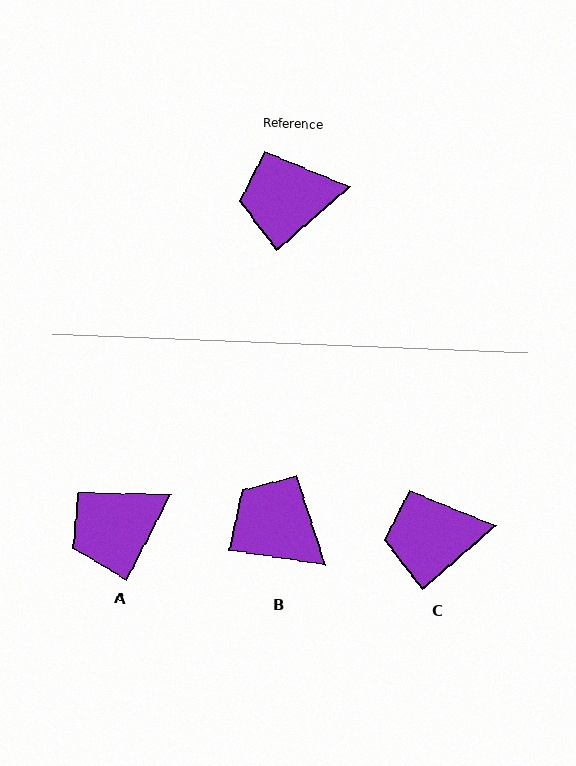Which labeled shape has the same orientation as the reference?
C.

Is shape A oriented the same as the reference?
No, it is off by about 21 degrees.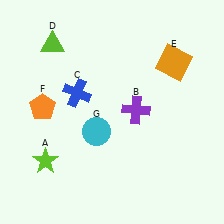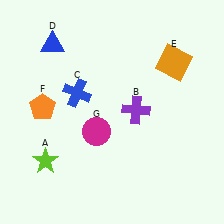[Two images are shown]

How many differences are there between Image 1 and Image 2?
There are 2 differences between the two images.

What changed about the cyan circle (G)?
In Image 1, G is cyan. In Image 2, it changed to magenta.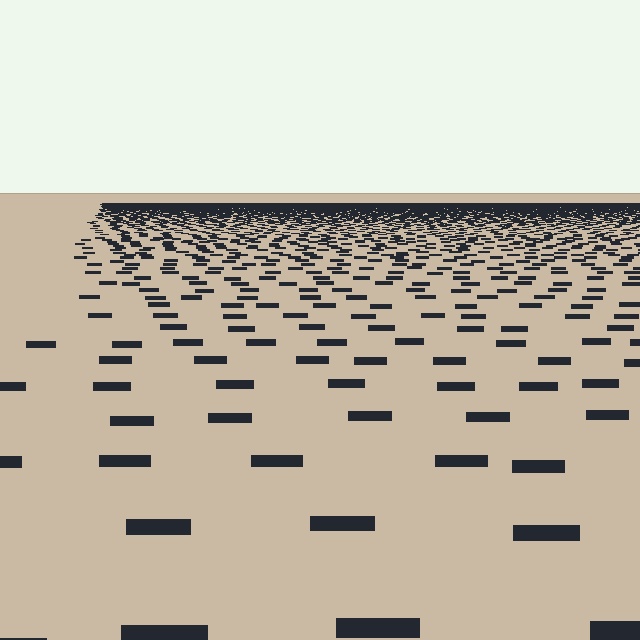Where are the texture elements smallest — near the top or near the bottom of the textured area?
Near the top.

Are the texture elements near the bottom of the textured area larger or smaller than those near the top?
Larger. Near the bottom, elements are closer to the viewer and appear at a bigger on-screen size.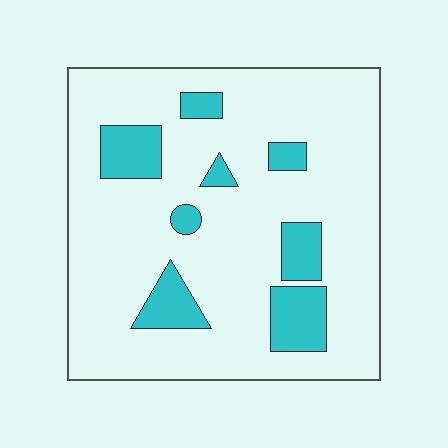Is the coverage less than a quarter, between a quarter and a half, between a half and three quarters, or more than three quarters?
Less than a quarter.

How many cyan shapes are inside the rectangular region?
8.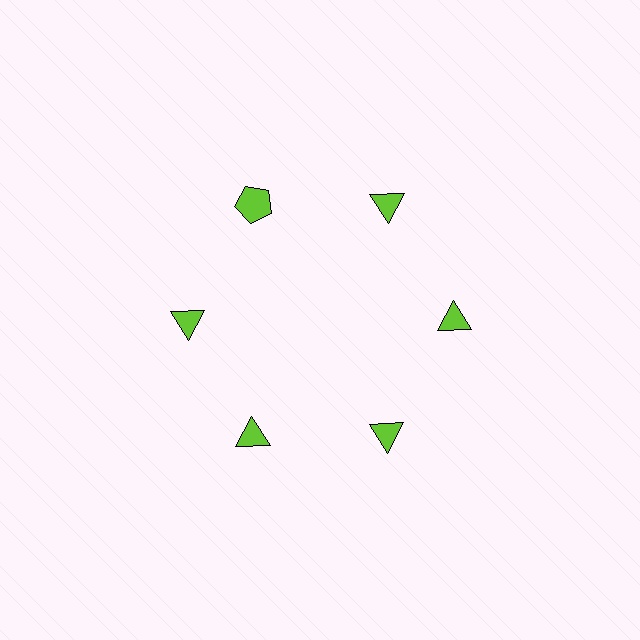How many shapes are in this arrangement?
There are 6 shapes arranged in a ring pattern.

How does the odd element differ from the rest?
It has a different shape: pentagon instead of triangle.